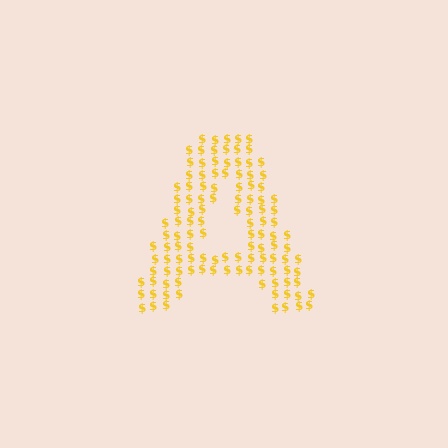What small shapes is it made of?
It is made of small dollar signs.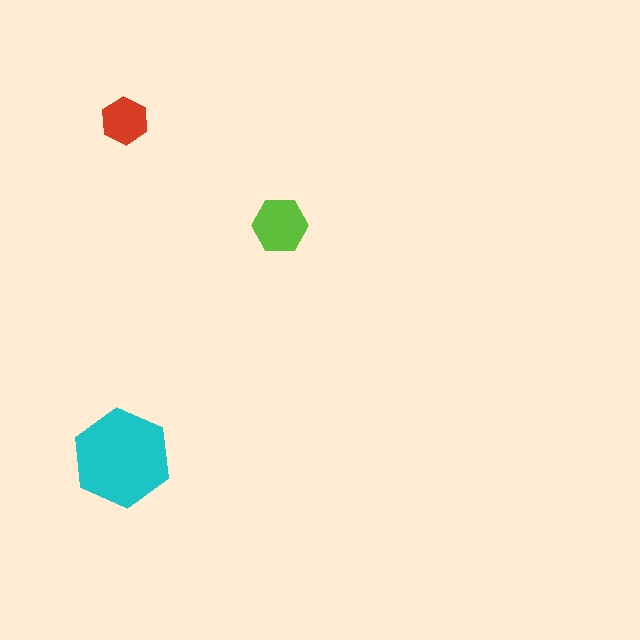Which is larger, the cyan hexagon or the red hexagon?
The cyan one.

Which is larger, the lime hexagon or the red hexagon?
The lime one.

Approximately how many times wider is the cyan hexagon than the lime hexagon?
About 2 times wider.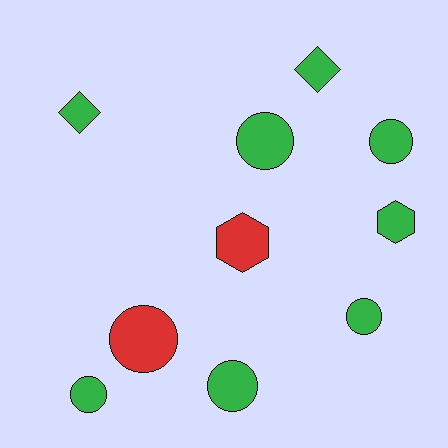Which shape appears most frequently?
Circle, with 6 objects.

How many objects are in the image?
There are 10 objects.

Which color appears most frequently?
Green, with 8 objects.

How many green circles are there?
There are 5 green circles.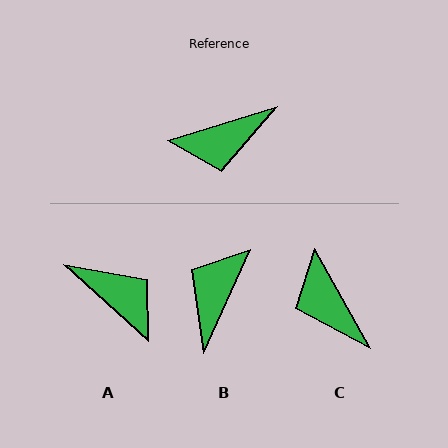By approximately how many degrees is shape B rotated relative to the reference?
Approximately 131 degrees clockwise.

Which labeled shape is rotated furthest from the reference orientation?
B, about 131 degrees away.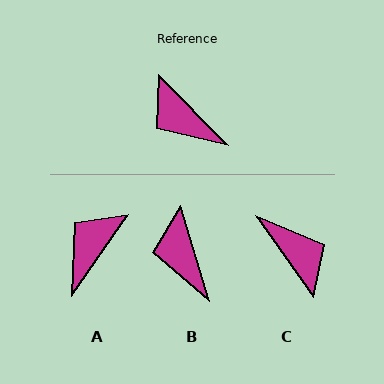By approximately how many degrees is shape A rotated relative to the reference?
Approximately 80 degrees clockwise.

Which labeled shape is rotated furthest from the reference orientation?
C, about 170 degrees away.